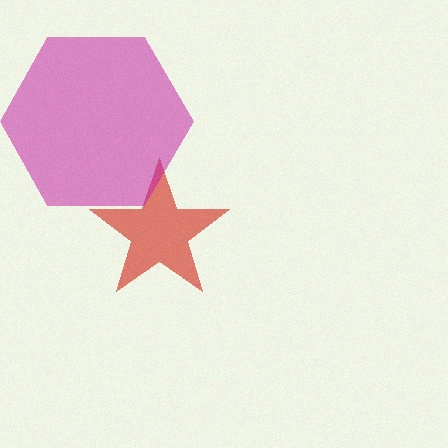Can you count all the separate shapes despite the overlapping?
Yes, there are 2 separate shapes.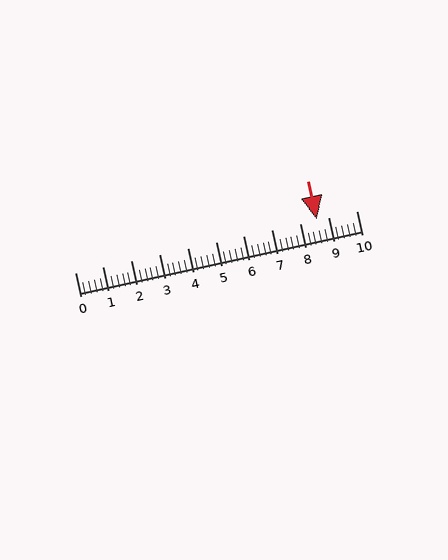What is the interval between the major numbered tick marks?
The major tick marks are spaced 1 units apart.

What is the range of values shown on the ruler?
The ruler shows values from 0 to 10.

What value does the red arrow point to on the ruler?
The red arrow points to approximately 8.6.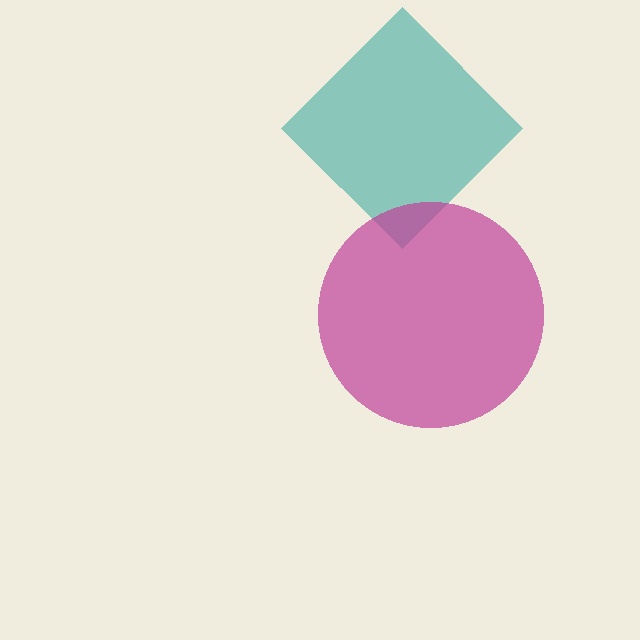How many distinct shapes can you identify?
There are 2 distinct shapes: a teal diamond, a magenta circle.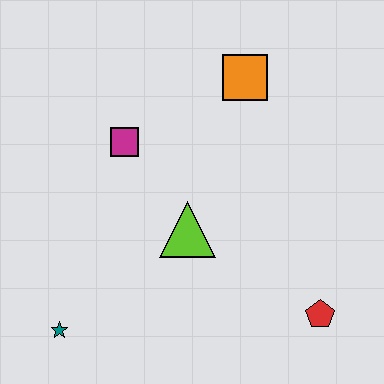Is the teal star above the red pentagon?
No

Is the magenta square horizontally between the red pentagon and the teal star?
Yes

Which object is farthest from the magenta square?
The red pentagon is farthest from the magenta square.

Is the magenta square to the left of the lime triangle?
Yes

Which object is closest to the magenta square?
The lime triangle is closest to the magenta square.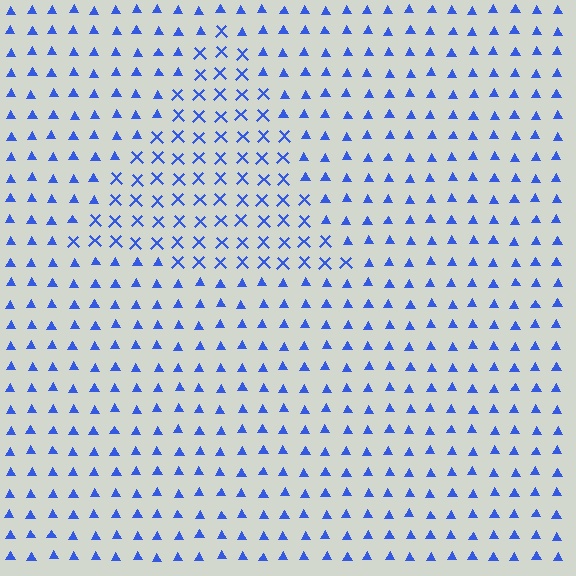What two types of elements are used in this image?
The image uses X marks inside the triangle region and triangles outside it.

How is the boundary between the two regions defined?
The boundary is defined by a change in element shape: X marks inside vs. triangles outside. All elements share the same color and spacing.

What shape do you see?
I see a triangle.